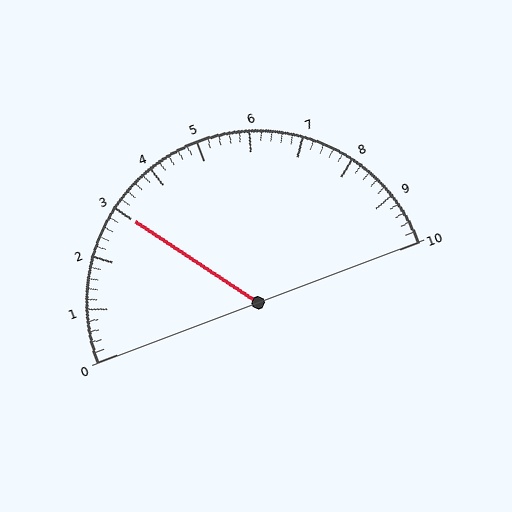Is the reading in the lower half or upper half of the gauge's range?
The reading is in the lower half of the range (0 to 10).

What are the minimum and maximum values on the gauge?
The gauge ranges from 0 to 10.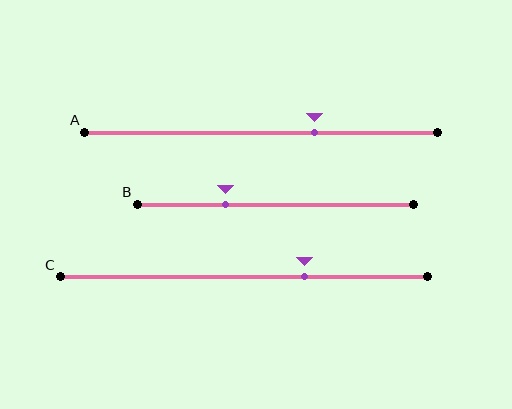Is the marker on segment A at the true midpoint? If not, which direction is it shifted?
No, the marker on segment A is shifted to the right by about 15% of the segment length.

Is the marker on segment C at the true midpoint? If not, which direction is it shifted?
No, the marker on segment C is shifted to the right by about 17% of the segment length.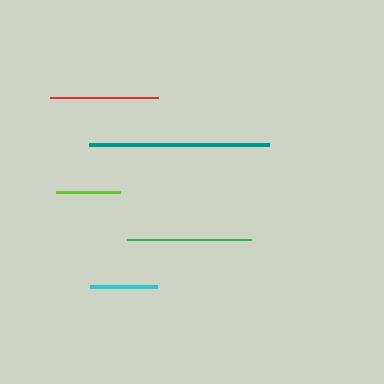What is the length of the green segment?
The green segment is approximately 125 pixels long.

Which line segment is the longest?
The teal line is the longest at approximately 181 pixels.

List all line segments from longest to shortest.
From longest to shortest: teal, green, red, cyan, lime.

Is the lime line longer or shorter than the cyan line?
The cyan line is longer than the lime line.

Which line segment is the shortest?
The lime line is the shortest at approximately 64 pixels.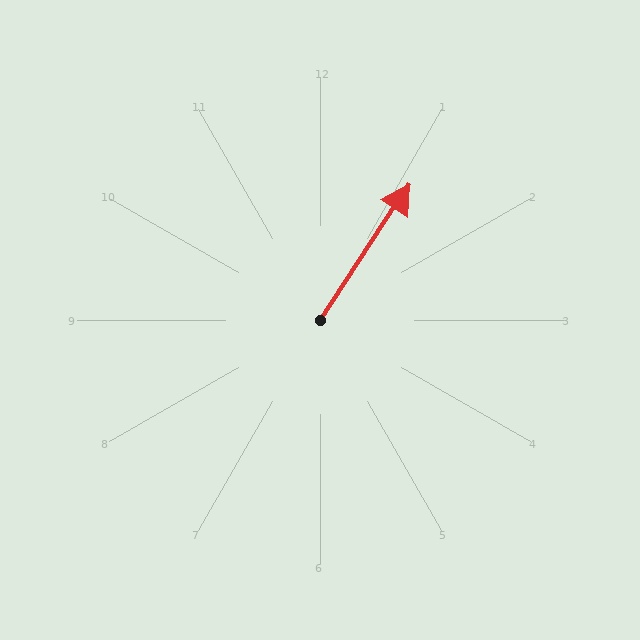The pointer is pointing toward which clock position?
Roughly 1 o'clock.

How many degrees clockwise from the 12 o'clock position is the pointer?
Approximately 33 degrees.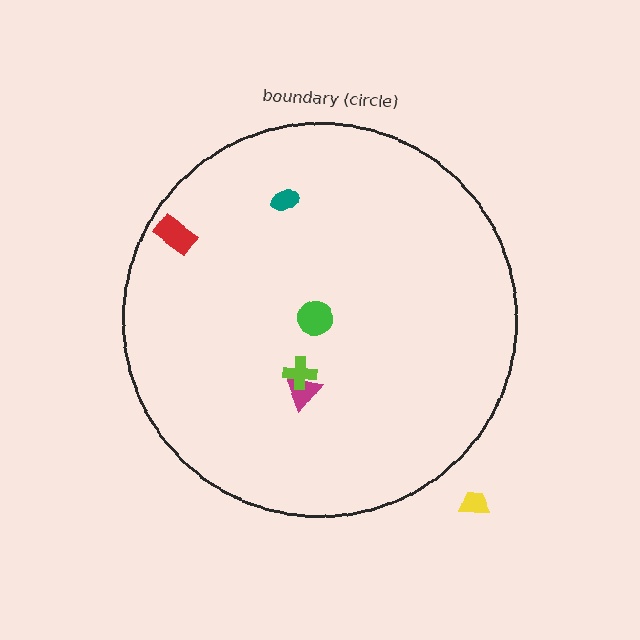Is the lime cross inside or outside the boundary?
Inside.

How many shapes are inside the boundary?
5 inside, 1 outside.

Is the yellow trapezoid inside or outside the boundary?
Outside.